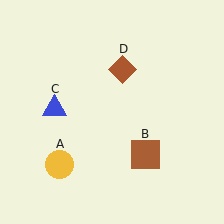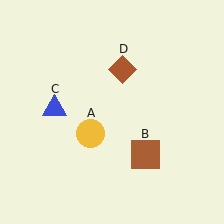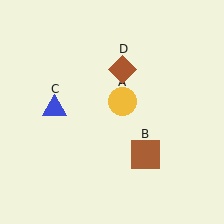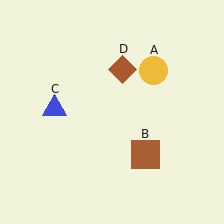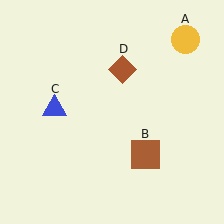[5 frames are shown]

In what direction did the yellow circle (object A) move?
The yellow circle (object A) moved up and to the right.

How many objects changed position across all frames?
1 object changed position: yellow circle (object A).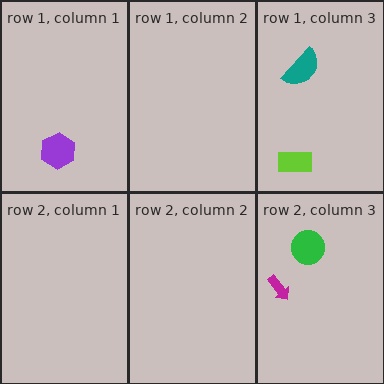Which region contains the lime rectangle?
The row 1, column 3 region.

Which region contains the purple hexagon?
The row 1, column 1 region.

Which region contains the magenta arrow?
The row 2, column 3 region.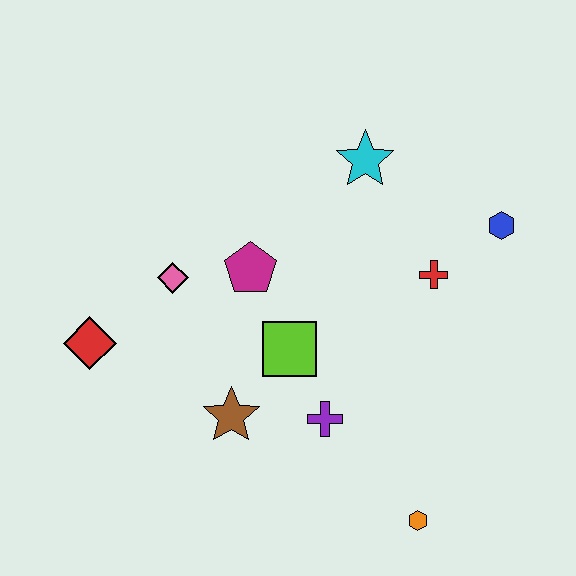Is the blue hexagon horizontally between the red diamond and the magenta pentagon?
No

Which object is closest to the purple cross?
The lime square is closest to the purple cross.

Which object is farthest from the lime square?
The blue hexagon is farthest from the lime square.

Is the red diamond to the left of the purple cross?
Yes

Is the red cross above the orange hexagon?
Yes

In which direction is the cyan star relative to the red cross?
The cyan star is above the red cross.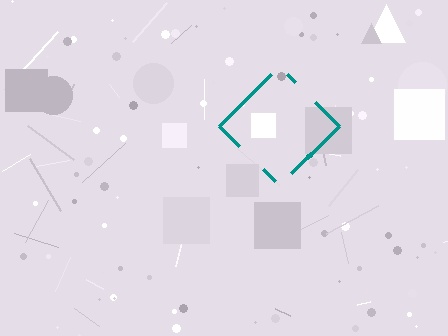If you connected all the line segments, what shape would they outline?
They would outline a diamond.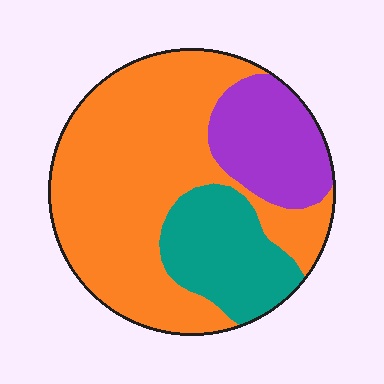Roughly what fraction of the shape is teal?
Teal takes up about one fifth (1/5) of the shape.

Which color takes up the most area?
Orange, at roughly 60%.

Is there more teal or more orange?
Orange.